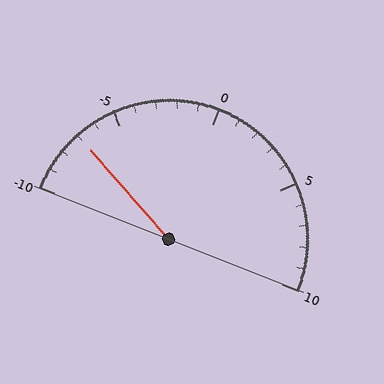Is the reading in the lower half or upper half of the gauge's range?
The reading is in the lower half of the range (-10 to 10).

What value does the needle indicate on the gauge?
The needle indicates approximately -7.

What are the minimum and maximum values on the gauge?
The gauge ranges from -10 to 10.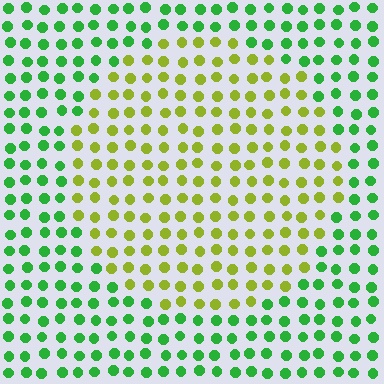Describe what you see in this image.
The image is filled with small green elements in a uniform arrangement. A circle-shaped region is visible where the elements are tinted to a slightly different hue, forming a subtle color boundary.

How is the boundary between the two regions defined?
The boundary is defined purely by a slight shift in hue (about 52 degrees). Spacing, size, and orientation are identical on both sides.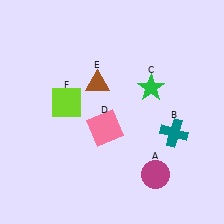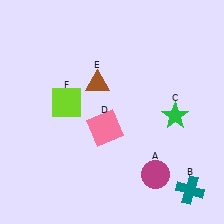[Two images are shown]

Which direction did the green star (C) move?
The green star (C) moved down.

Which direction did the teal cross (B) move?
The teal cross (B) moved down.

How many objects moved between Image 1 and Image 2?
2 objects moved between the two images.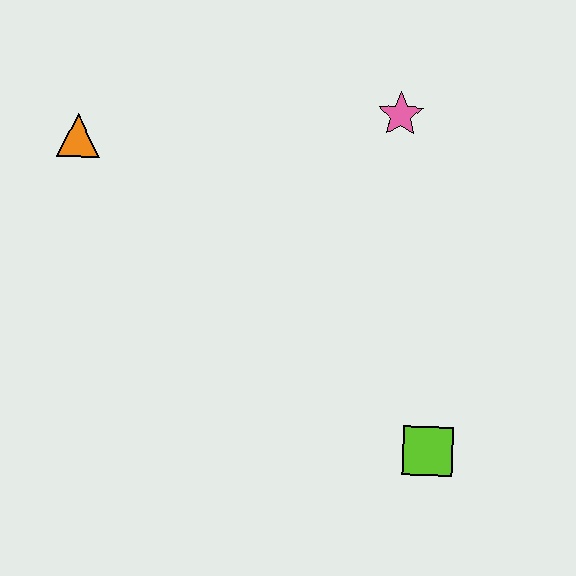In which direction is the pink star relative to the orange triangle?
The pink star is to the right of the orange triangle.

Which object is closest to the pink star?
The orange triangle is closest to the pink star.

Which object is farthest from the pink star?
The lime square is farthest from the pink star.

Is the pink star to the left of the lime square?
Yes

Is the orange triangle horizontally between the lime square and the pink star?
No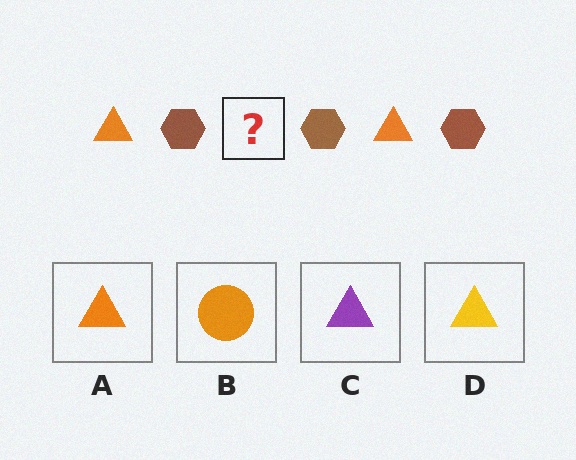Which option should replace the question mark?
Option A.